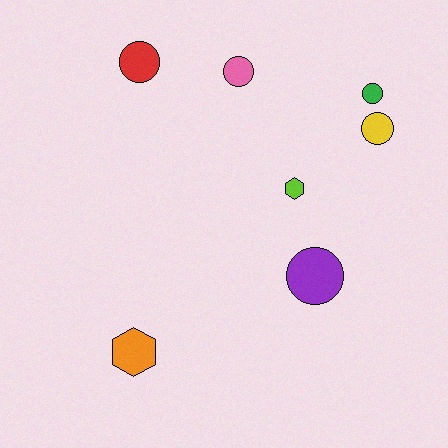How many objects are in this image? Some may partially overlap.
There are 7 objects.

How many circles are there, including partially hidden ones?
There are 5 circles.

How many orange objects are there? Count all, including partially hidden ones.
There is 1 orange object.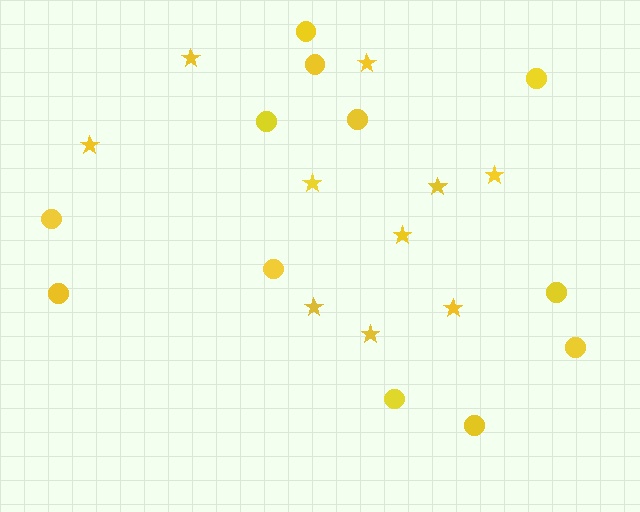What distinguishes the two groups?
There are 2 groups: one group of circles (12) and one group of stars (10).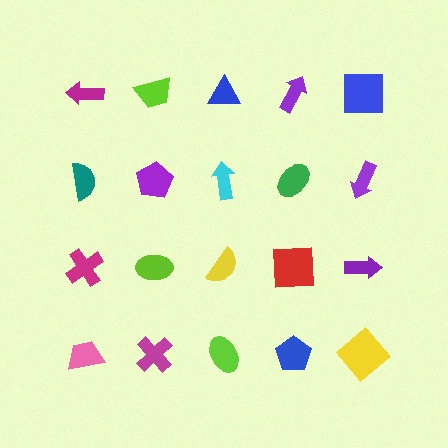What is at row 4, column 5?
A yellow diamond.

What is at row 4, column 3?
A lime ellipse.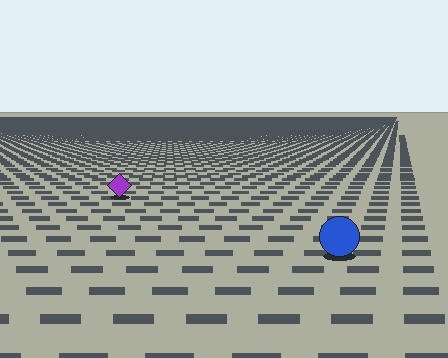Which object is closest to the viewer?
The blue circle is closest. The texture marks near it are larger and more spread out.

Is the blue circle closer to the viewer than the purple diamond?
Yes. The blue circle is closer — you can tell from the texture gradient: the ground texture is coarser near it.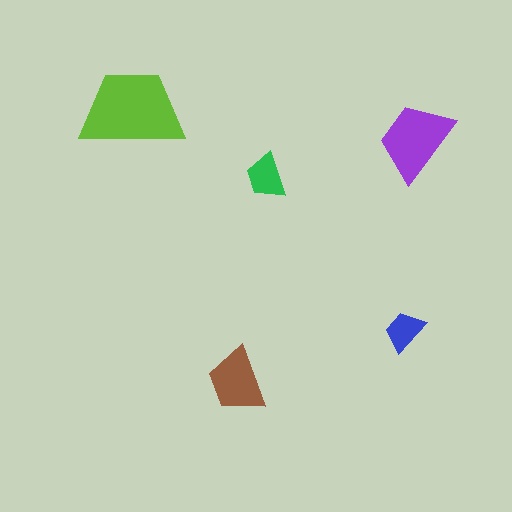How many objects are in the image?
There are 5 objects in the image.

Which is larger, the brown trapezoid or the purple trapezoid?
The purple one.